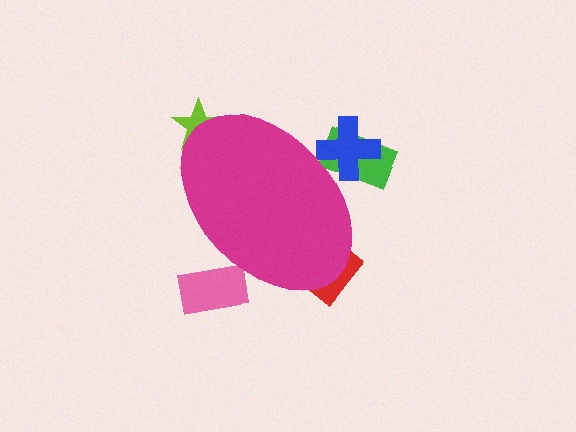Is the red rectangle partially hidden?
Yes, the red rectangle is partially hidden behind the magenta ellipse.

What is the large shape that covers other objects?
A magenta ellipse.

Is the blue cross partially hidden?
Yes, the blue cross is partially hidden behind the magenta ellipse.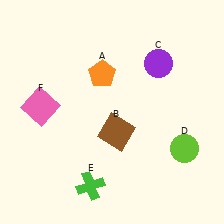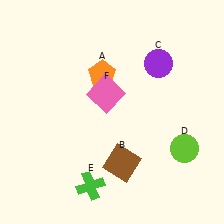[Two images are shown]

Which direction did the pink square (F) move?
The pink square (F) moved right.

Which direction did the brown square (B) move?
The brown square (B) moved down.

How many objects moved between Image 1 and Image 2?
2 objects moved between the two images.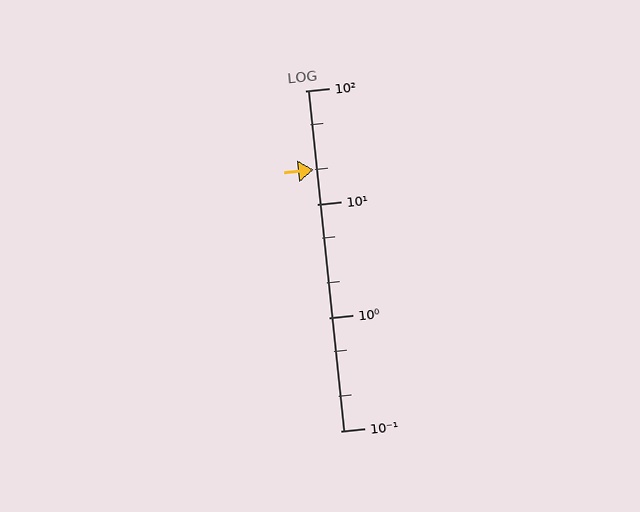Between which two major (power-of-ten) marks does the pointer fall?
The pointer is between 10 and 100.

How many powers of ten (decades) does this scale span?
The scale spans 3 decades, from 0.1 to 100.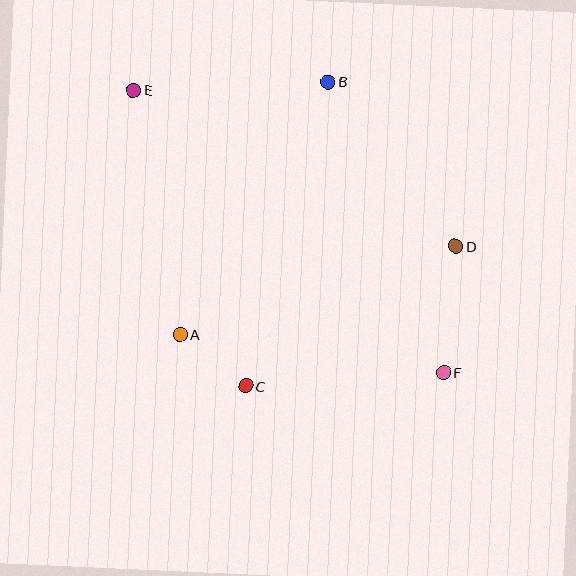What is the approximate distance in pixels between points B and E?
The distance between B and E is approximately 195 pixels.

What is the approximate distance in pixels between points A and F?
The distance between A and F is approximately 266 pixels.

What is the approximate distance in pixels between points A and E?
The distance between A and E is approximately 249 pixels.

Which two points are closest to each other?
Points A and C are closest to each other.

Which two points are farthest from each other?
Points E and F are farthest from each other.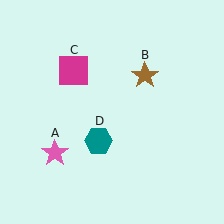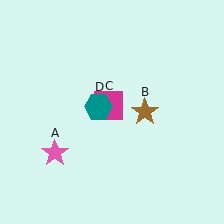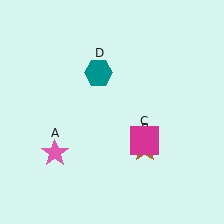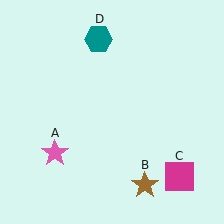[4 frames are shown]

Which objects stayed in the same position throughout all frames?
Pink star (object A) remained stationary.